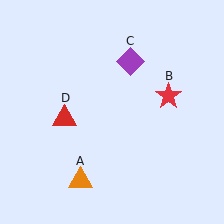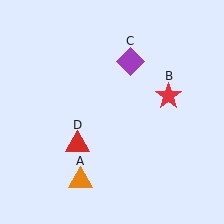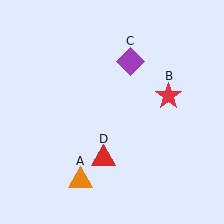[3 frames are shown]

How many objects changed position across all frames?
1 object changed position: red triangle (object D).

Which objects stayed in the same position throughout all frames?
Orange triangle (object A) and red star (object B) and purple diamond (object C) remained stationary.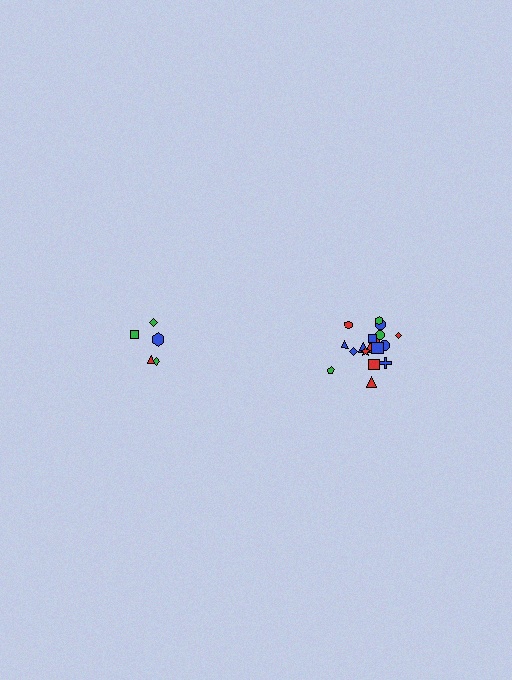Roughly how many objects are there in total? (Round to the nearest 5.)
Roughly 25 objects in total.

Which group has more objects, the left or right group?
The right group.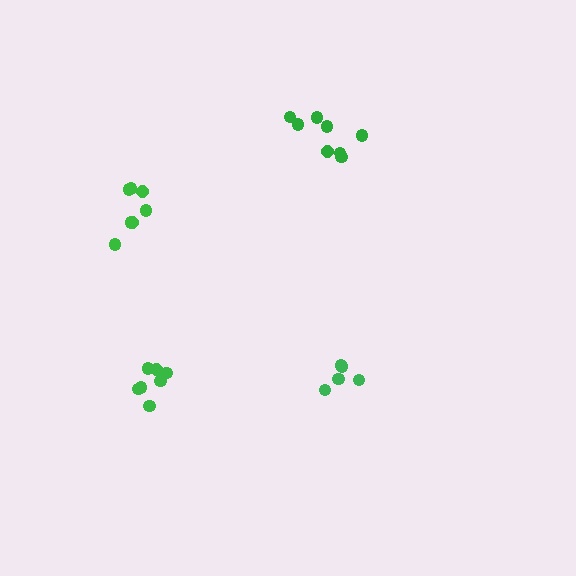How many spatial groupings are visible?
There are 4 spatial groupings.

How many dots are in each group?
Group 1: 7 dots, Group 2: 5 dots, Group 3: 7 dots, Group 4: 8 dots (27 total).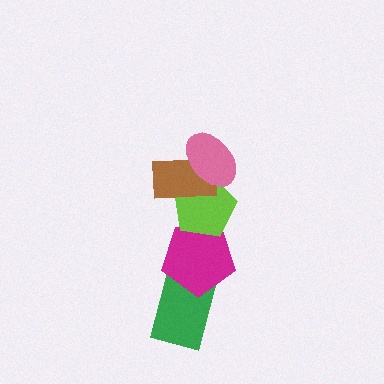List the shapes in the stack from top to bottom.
From top to bottom: the pink ellipse, the brown rectangle, the lime pentagon, the magenta pentagon, the green rectangle.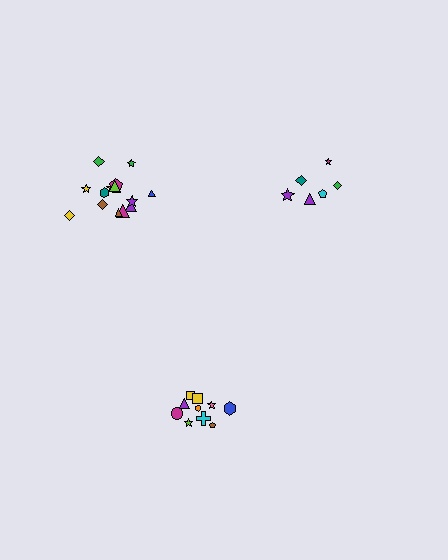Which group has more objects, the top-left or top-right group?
The top-left group.